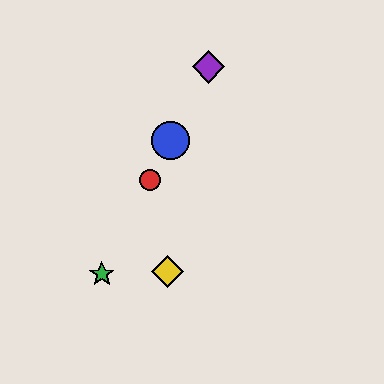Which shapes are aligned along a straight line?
The red circle, the blue circle, the green star, the purple diamond are aligned along a straight line.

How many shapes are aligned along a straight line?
4 shapes (the red circle, the blue circle, the green star, the purple diamond) are aligned along a straight line.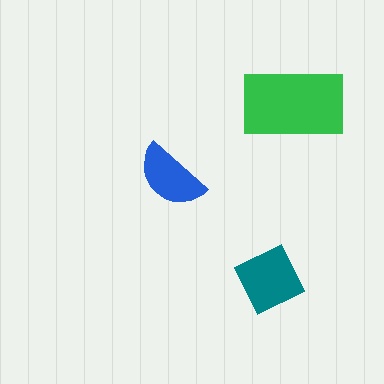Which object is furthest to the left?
The blue semicircle is leftmost.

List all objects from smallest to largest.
The blue semicircle, the teal diamond, the green rectangle.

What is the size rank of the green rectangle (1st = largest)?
1st.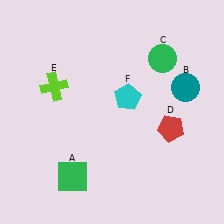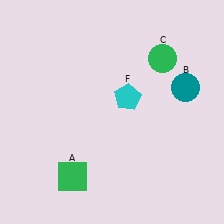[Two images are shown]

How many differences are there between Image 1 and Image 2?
There are 2 differences between the two images.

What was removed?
The lime cross (E), the red pentagon (D) were removed in Image 2.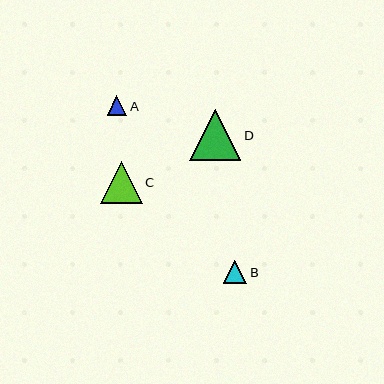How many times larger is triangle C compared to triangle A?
Triangle C is approximately 2.1 times the size of triangle A.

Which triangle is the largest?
Triangle D is the largest with a size of approximately 51 pixels.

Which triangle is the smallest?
Triangle A is the smallest with a size of approximately 20 pixels.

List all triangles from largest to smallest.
From largest to smallest: D, C, B, A.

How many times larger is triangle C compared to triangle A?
Triangle C is approximately 2.1 times the size of triangle A.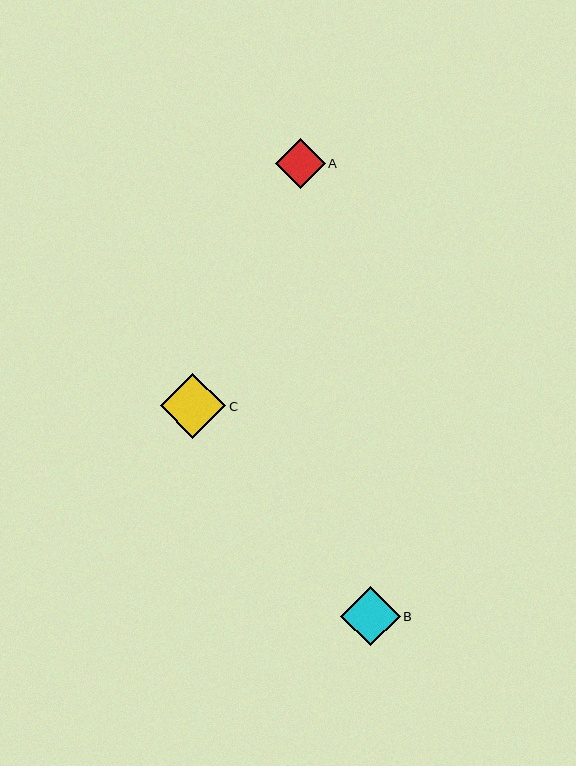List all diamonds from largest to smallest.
From largest to smallest: C, B, A.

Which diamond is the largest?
Diamond C is the largest with a size of approximately 65 pixels.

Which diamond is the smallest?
Diamond A is the smallest with a size of approximately 50 pixels.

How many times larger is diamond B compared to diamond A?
Diamond B is approximately 1.2 times the size of diamond A.